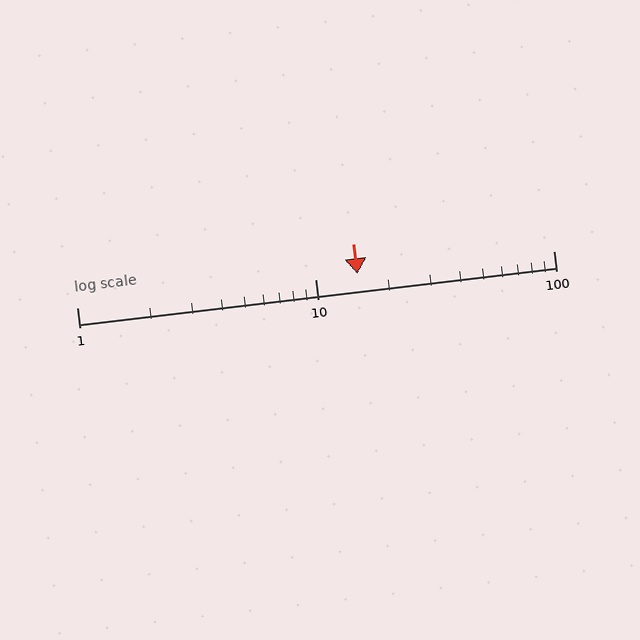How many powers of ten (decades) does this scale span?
The scale spans 2 decades, from 1 to 100.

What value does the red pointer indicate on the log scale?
The pointer indicates approximately 15.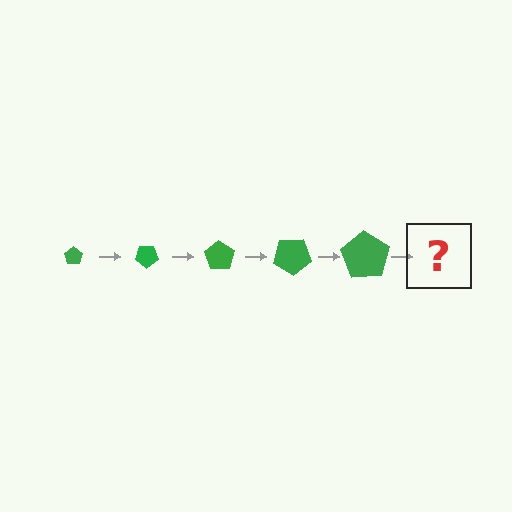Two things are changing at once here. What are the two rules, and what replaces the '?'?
The two rules are that the pentagon grows larger each step and it rotates 35 degrees each step. The '?' should be a pentagon, larger than the previous one and rotated 175 degrees from the start.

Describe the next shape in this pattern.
It should be a pentagon, larger than the previous one and rotated 175 degrees from the start.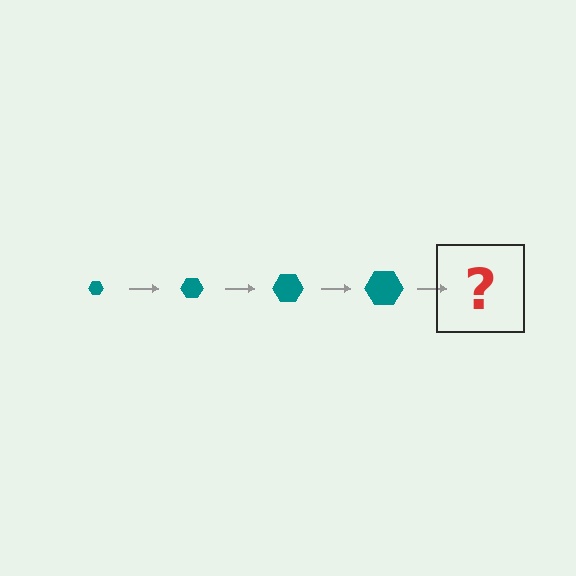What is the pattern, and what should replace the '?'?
The pattern is that the hexagon gets progressively larger each step. The '?' should be a teal hexagon, larger than the previous one.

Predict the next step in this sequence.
The next step is a teal hexagon, larger than the previous one.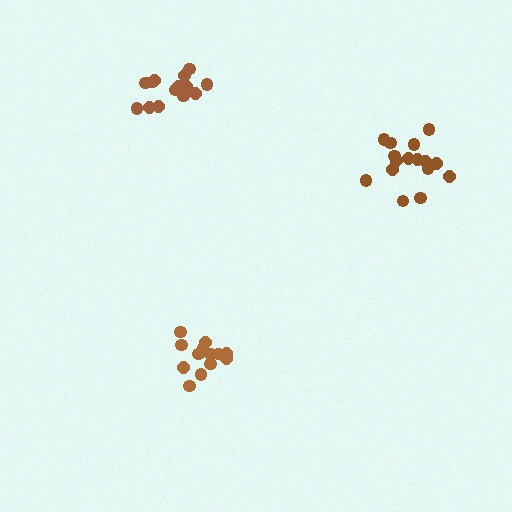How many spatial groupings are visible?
There are 3 spatial groupings.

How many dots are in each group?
Group 1: 13 dots, Group 2: 14 dots, Group 3: 16 dots (43 total).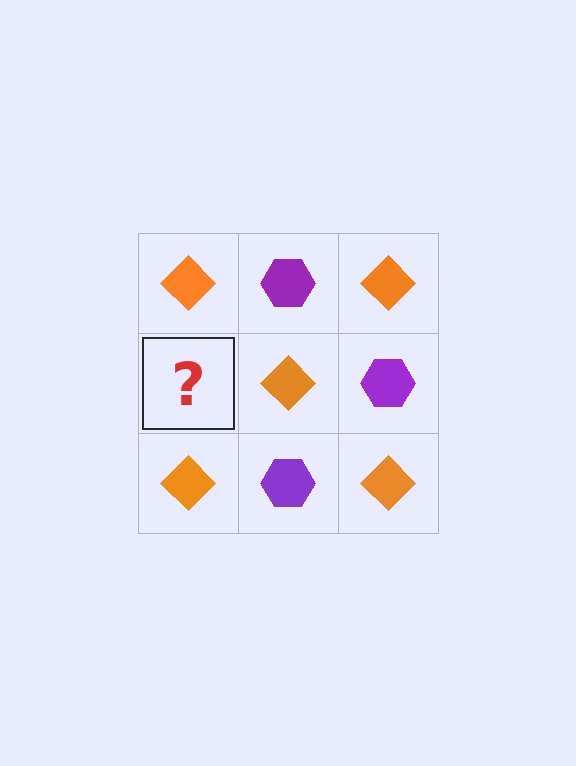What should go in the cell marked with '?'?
The missing cell should contain a purple hexagon.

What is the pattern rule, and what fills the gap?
The rule is that it alternates orange diamond and purple hexagon in a checkerboard pattern. The gap should be filled with a purple hexagon.